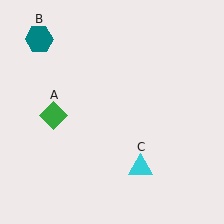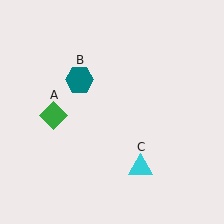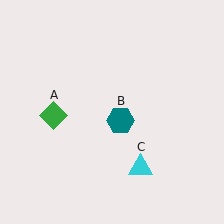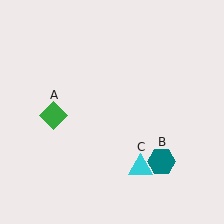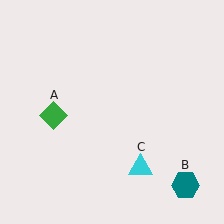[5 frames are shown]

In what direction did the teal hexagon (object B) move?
The teal hexagon (object B) moved down and to the right.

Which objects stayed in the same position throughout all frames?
Green diamond (object A) and cyan triangle (object C) remained stationary.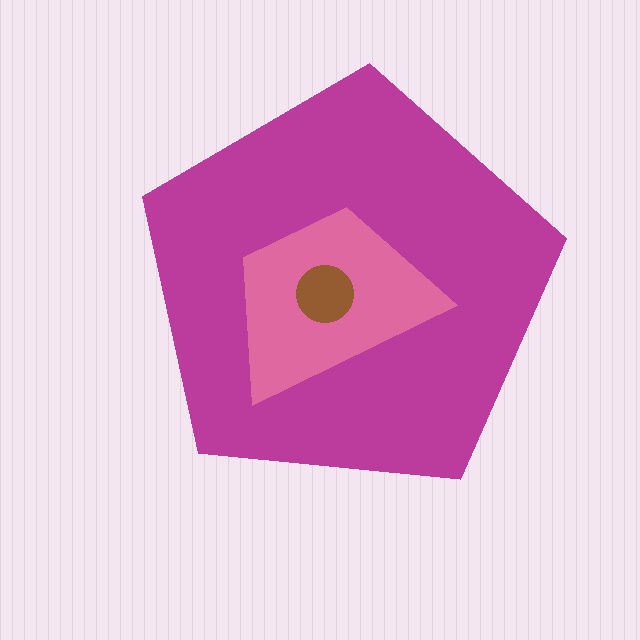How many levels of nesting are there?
3.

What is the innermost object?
The brown circle.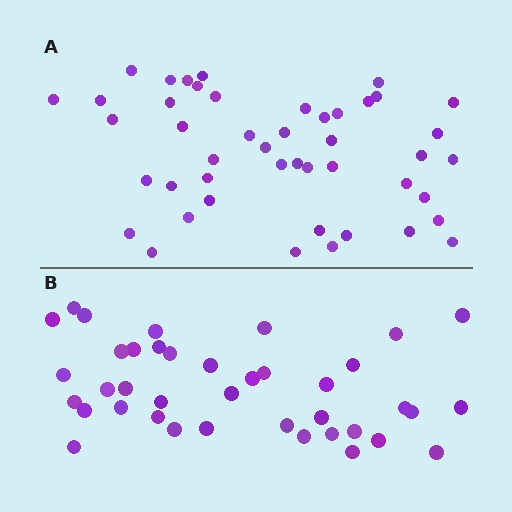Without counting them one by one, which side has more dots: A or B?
Region A (the top region) has more dots.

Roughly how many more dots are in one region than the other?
Region A has roughly 8 or so more dots than region B.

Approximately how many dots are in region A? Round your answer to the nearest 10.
About 50 dots. (The exact count is 46, which rounds to 50.)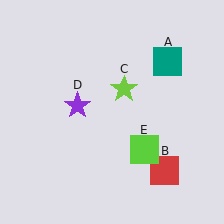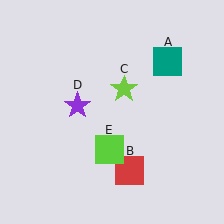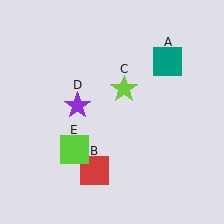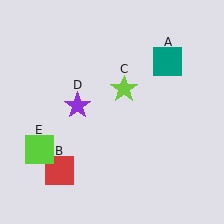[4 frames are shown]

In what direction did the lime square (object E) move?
The lime square (object E) moved left.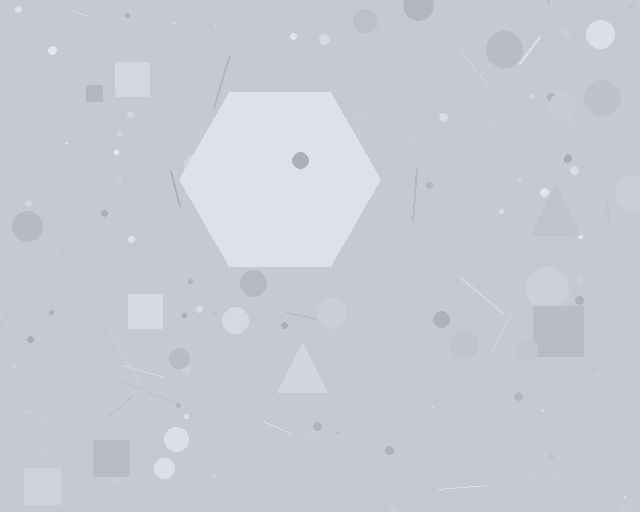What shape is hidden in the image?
A hexagon is hidden in the image.